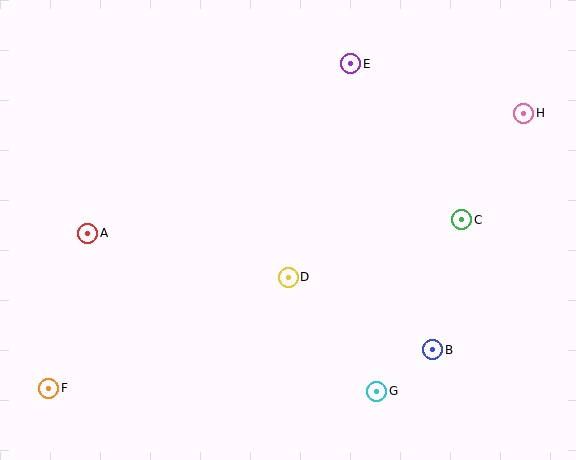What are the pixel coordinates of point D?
Point D is at (288, 277).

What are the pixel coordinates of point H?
Point H is at (524, 113).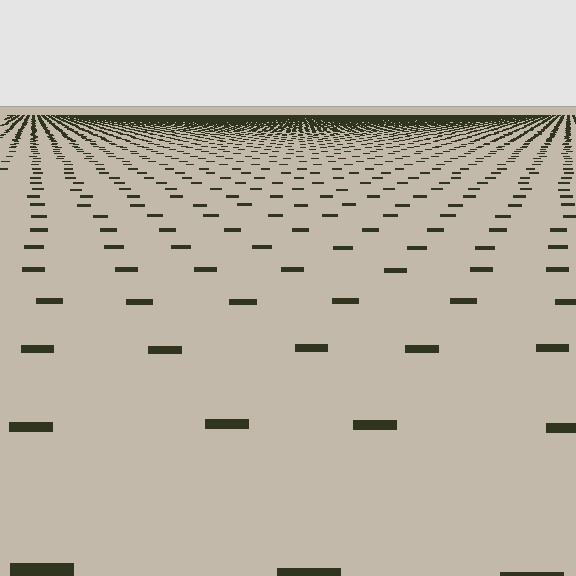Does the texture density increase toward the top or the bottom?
Density increases toward the top.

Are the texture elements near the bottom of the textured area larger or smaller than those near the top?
Larger. Near the bottom, elements are closer to the viewer and appear at a bigger on-screen size.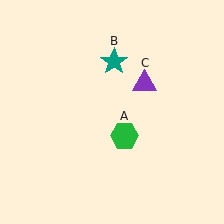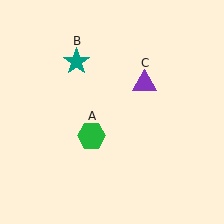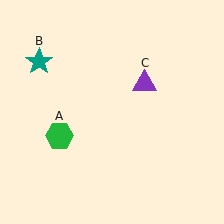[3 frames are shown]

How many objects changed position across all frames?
2 objects changed position: green hexagon (object A), teal star (object B).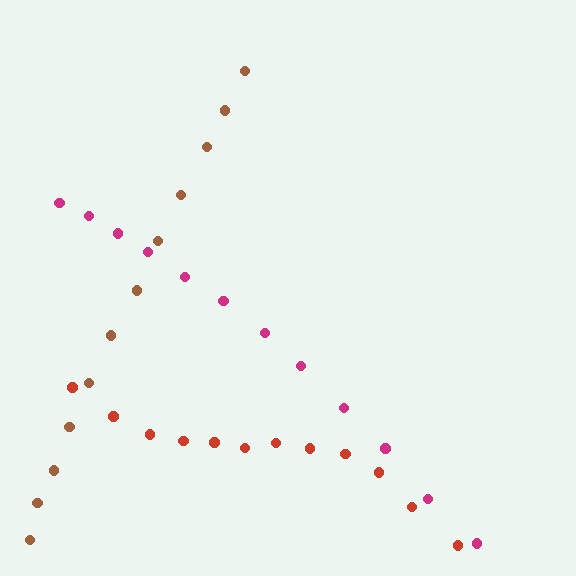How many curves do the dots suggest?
There are 3 distinct paths.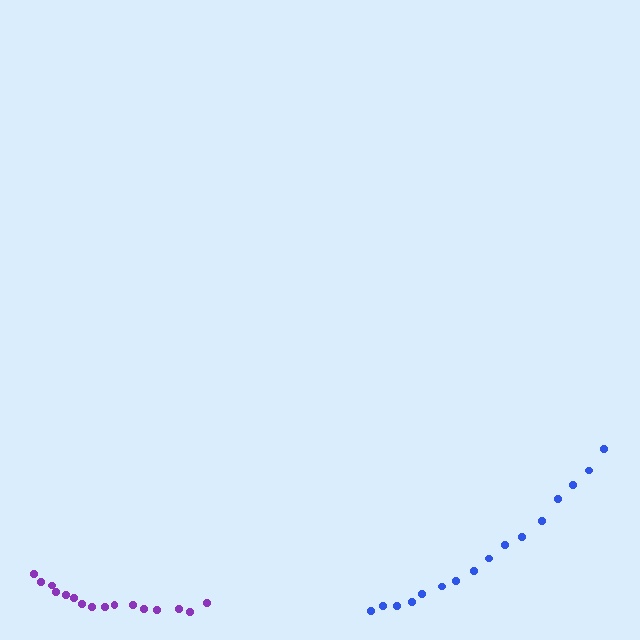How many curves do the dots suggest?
There are 2 distinct paths.